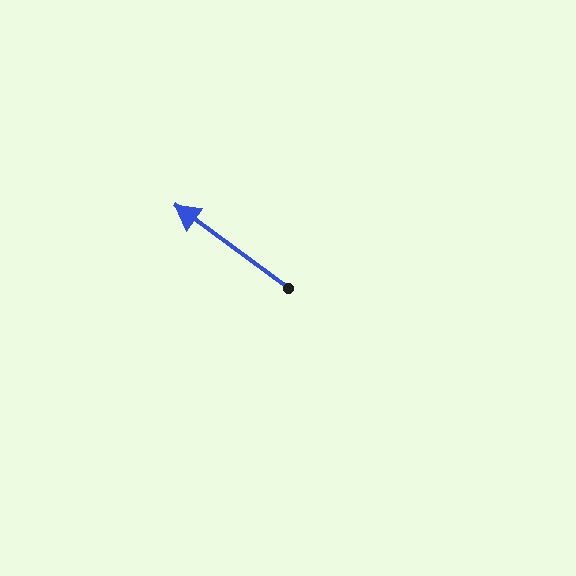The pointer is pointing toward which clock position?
Roughly 10 o'clock.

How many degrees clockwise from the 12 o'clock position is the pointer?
Approximately 306 degrees.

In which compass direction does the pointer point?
Northwest.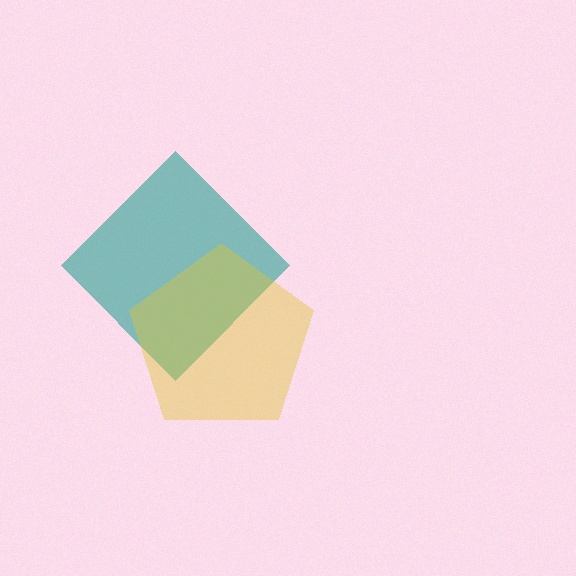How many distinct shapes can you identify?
There are 2 distinct shapes: a teal diamond, a yellow pentagon.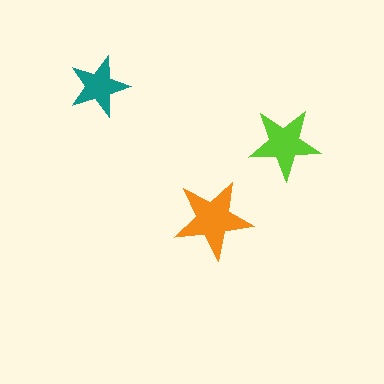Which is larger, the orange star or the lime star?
The orange one.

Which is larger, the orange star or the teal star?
The orange one.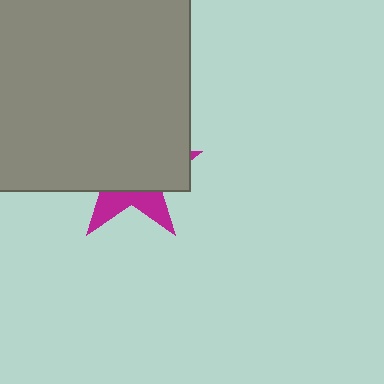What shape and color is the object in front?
The object in front is a gray square.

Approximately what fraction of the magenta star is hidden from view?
Roughly 69% of the magenta star is hidden behind the gray square.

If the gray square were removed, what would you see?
You would see the complete magenta star.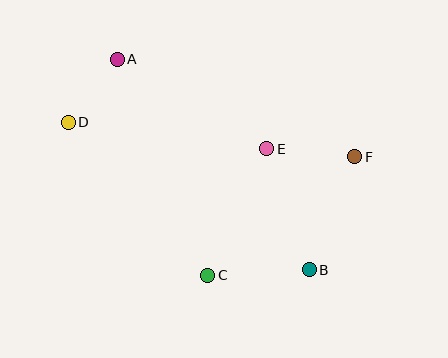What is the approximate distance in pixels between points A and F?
The distance between A and F is approximately 257 pixels.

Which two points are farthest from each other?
Points D and F are farthest from each other.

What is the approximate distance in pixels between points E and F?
The distance between E and F is approximately 88 pixels.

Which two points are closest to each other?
Points A and D are closest to each other.